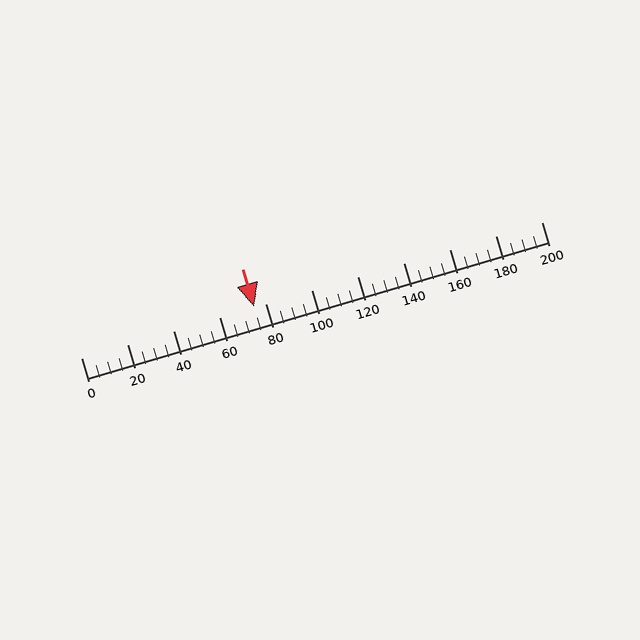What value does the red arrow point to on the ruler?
The red arrow points to approximately 75.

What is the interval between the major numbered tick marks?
The major tick marks are spaced 20 units apart.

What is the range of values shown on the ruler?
The ruler shows values from 0 to 200.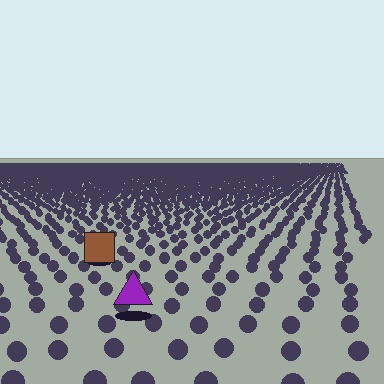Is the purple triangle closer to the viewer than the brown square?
Yes. The purple triangle is closer — you can tell from the texture gradient: the ground texture is coarser near it.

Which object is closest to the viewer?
The purple triangle is closest. The texture marks near it are larger and more spread out.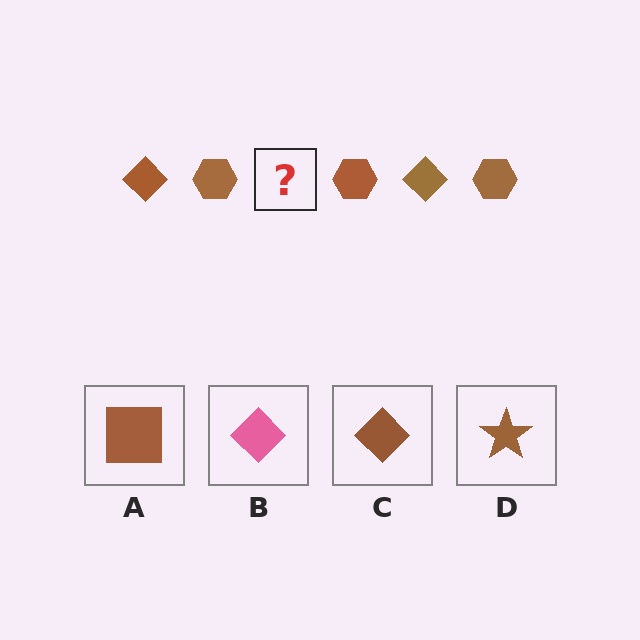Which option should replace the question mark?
Option C.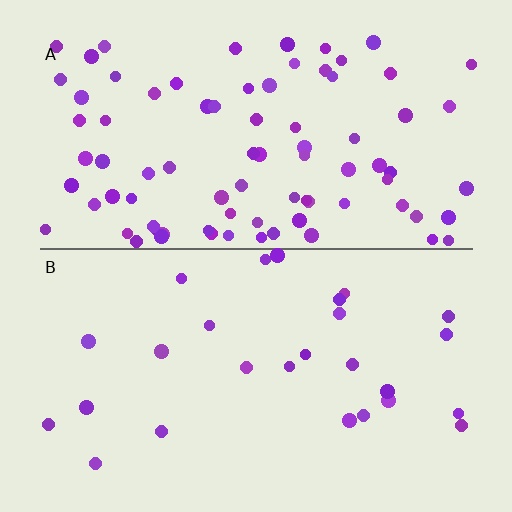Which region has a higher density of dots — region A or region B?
A (the top).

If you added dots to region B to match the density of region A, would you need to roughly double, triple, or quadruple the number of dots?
Approximately triple.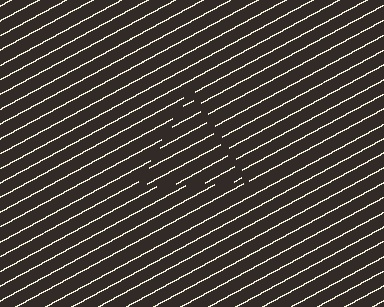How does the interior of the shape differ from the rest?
The interior of the shape contains the same grating, shifted by half a period — the contour is defined by the phase discontinuity where line-ends from the inner and outer gratings abut.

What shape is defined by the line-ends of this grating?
An illusory triangle. The interior of the shape contains the same grating, shifted by half a period — the contour is defined by the phase discontinuity where line-ends from the inner and outer gratings abut.